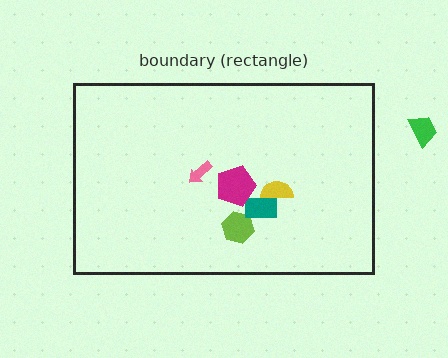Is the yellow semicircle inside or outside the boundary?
Inside.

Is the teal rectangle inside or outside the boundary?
Inside.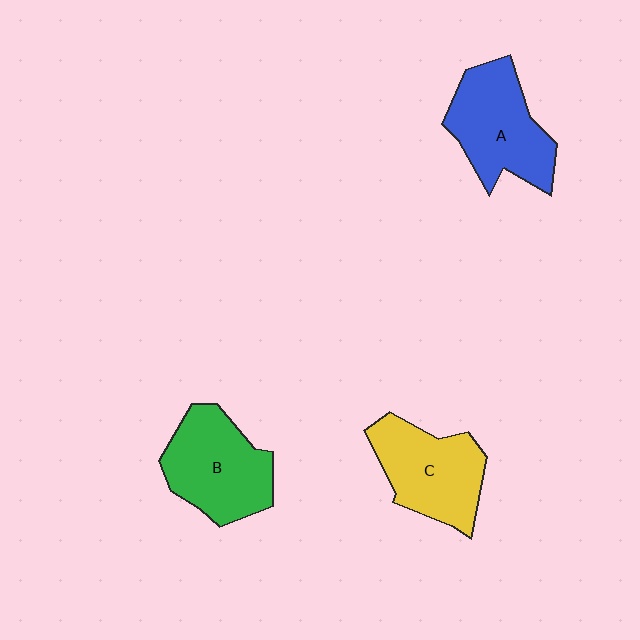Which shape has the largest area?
Shape A (blue).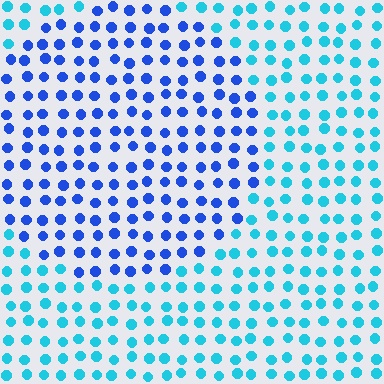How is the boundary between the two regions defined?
The boundary is defined purely by a slight shift in hue (about 39 degrees). Spacing, size, and orientation are identical on both sides.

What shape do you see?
I see a circle.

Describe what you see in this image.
The image is filled with small cyan elements in a uniform arrangement. A circle-shaped region is visible where the elements are tinted to a slightly different hue, forming a subtle color boundary.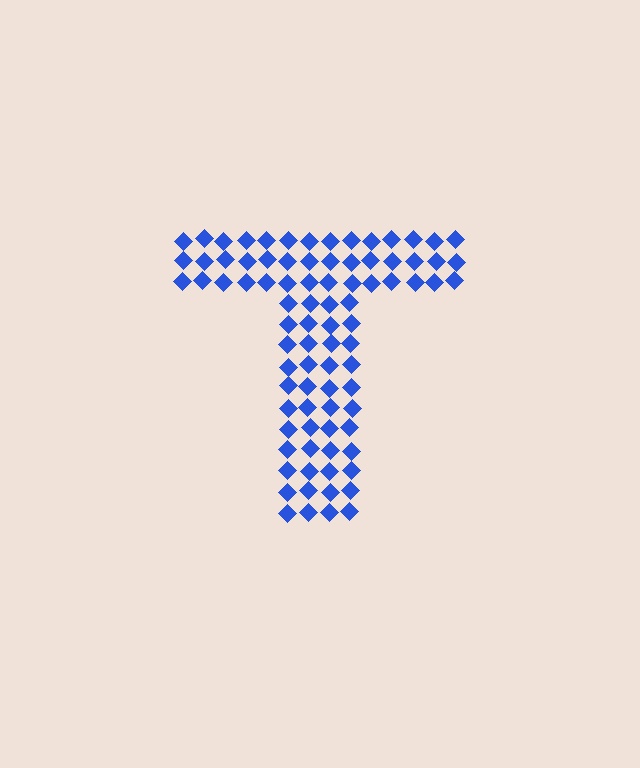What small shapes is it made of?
It is made of small diamonds.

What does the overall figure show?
The overall figure shows the letter T.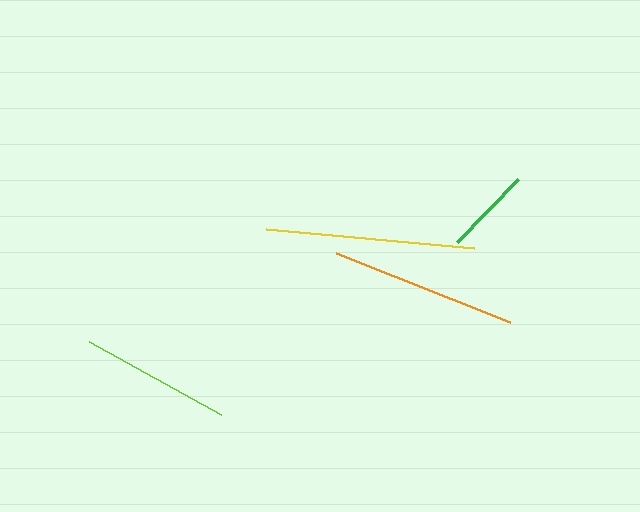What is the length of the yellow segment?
The yellow segment is approximately 209 pixels long.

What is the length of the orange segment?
The orange segment is approximately 186 pixels long.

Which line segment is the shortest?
The green line is the shortest at approximately 87 pixels.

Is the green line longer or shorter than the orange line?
The orange line is longer than the green line.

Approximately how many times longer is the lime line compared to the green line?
The lime line is approximately 1.7 times the length of the green line.